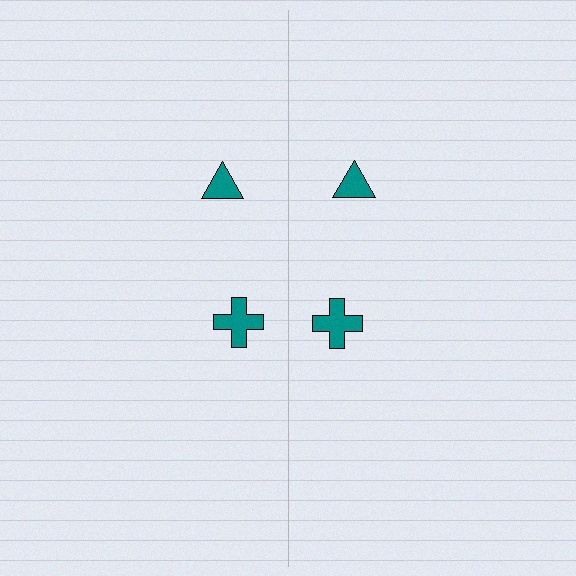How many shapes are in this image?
There are 4 shapes in this image.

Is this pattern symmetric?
Yes, this pattern has bilateral (reflection) symmetry.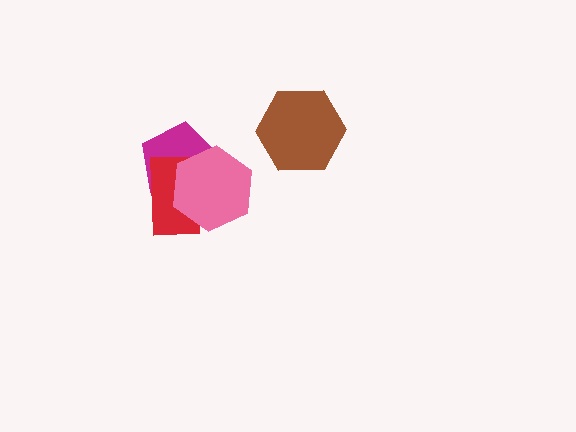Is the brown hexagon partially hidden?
No, no other shape covers it.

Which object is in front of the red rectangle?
The pink hexagon is in front of the red rectangle.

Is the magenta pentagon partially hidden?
Yes, it is partially covered by another shape.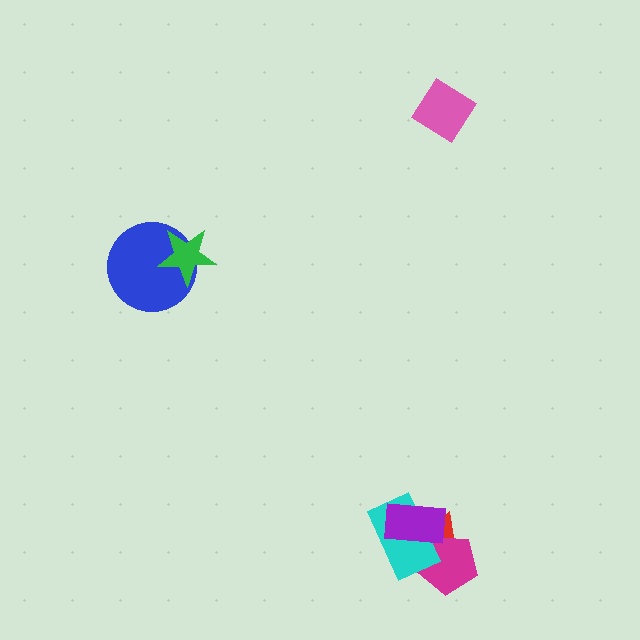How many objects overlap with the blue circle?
1 object overlaps with the blue circle.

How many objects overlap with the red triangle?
3 objects overlap with the red triangle.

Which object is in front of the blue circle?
The green star is in front of the blue circle.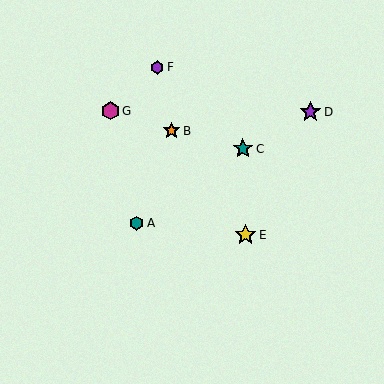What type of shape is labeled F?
Shape F is a purple hexagon.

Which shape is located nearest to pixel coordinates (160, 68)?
The purple hexagon (labeled F) at (157, 67) is nearest to that location.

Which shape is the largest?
The yellow star (labeled E) is the largest.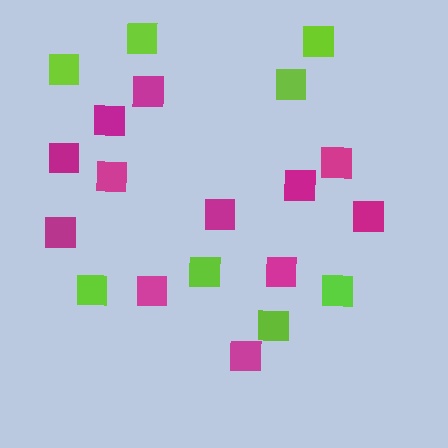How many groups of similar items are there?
There are 2 groups: one group of magenta squares (12) and one group of lime squares (8).